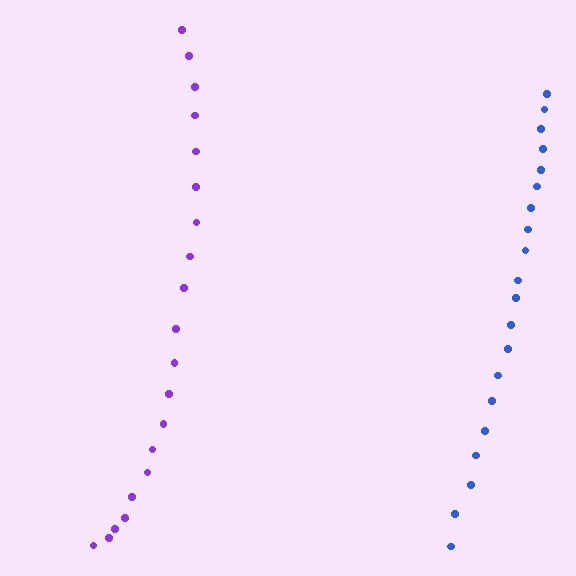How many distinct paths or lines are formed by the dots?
There are 2 distinct paths.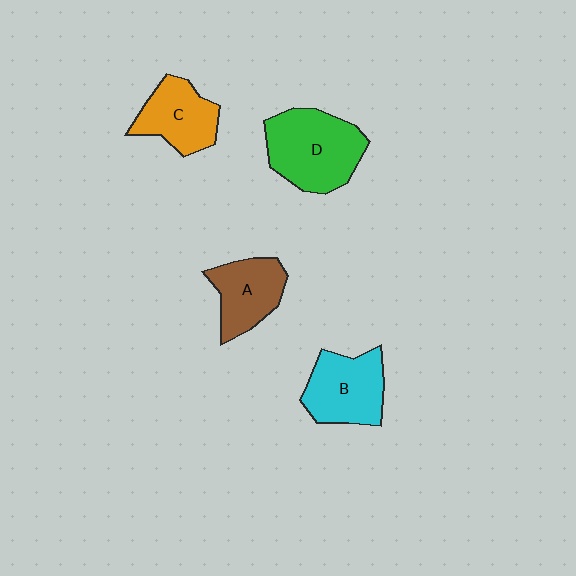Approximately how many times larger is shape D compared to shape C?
Approximately 1.5 times.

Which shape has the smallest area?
Shape A (brown).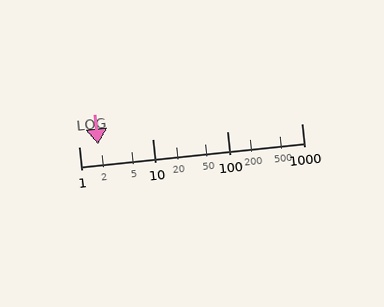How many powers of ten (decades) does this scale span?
The scale spans 3 decades, from 1 to 1000.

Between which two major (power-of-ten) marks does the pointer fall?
The pointer is between 1 and 10.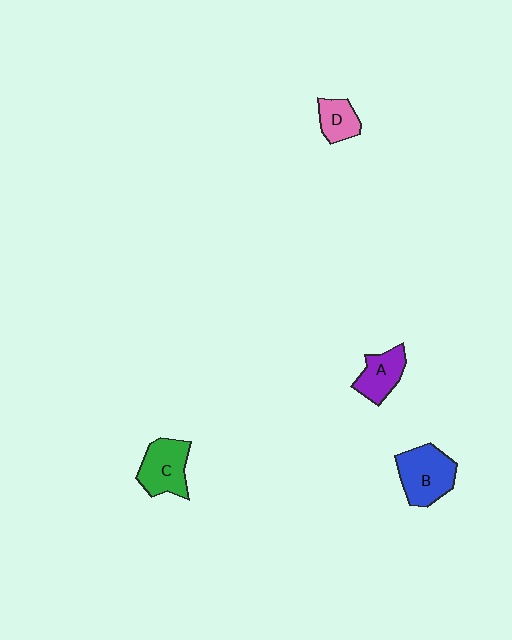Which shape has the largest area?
Shape B (blue).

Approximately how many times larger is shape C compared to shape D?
Approximately 1.6 times.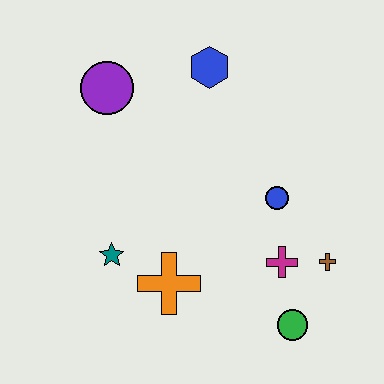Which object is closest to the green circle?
The magenta cross is closest to the green circle.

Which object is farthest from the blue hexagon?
The green circle is farthest from the blue hexagon.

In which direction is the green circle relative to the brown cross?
The green circle is below the brown cross.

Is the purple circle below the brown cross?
No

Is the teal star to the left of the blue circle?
Yes